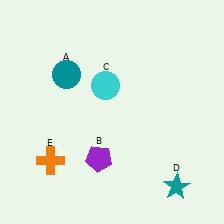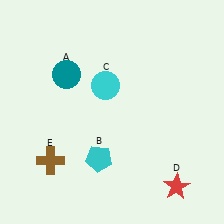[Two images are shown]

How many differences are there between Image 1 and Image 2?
There are 3 differences between the two images.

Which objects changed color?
B changed from purple to cyan. D changed from teal to red. E changed from orange to brown.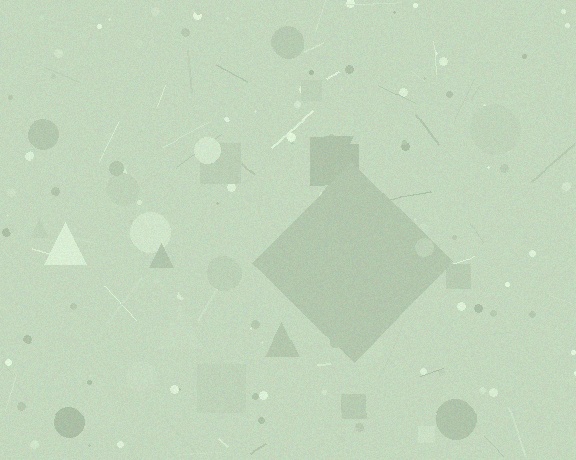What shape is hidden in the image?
A diamond is hidden in the image.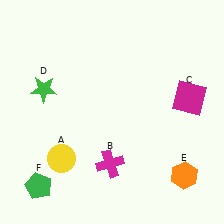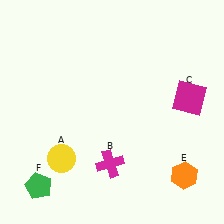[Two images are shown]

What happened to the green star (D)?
The green star (D) was removed in Image 2. It was in the top-left area of Image 1.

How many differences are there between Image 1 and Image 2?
There is 1 difference between the two images.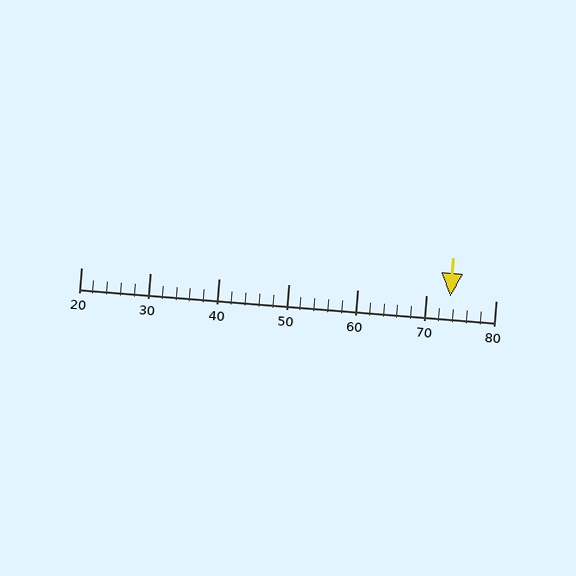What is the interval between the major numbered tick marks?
The major tick marks are spaced 10 units apart.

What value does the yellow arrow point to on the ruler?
The yellow arrow points to approximately 74.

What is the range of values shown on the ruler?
The ruler shows values from 20 to 80.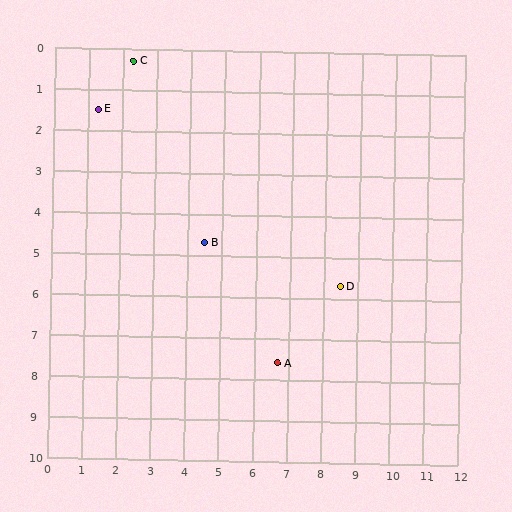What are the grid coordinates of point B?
Point B is at approximately (4.5, 4.7).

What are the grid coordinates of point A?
Point A is at approximately (6.7, 7.6).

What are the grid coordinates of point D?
Point D is at approximately (8.5, 5.7).